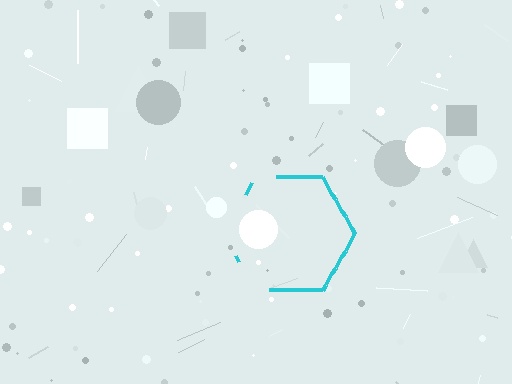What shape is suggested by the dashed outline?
The dashed outline suggests a hexagon.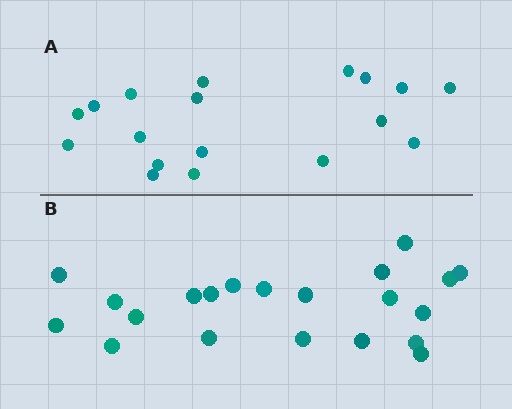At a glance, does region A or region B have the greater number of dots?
Region B (the bottom region) has more dots.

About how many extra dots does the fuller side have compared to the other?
Region B has just a few more — roughly 2 or 3 more dots than region A.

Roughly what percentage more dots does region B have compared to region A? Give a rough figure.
About 15% more.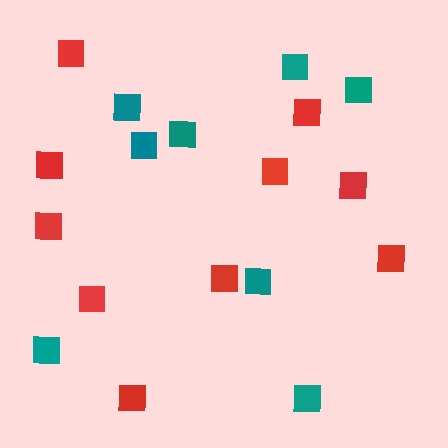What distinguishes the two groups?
There are 2 groups: one group of teal squares (8) and one group of red squares (10).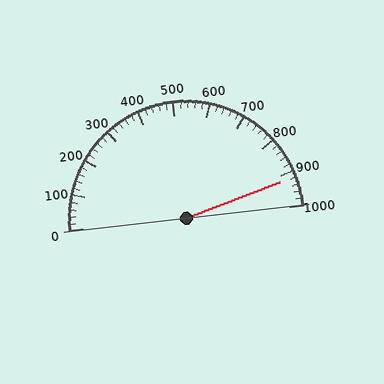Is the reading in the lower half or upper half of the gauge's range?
The reading is in the upper half of the range (0 to 1000).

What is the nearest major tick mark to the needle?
The nearest major tick mark is 900.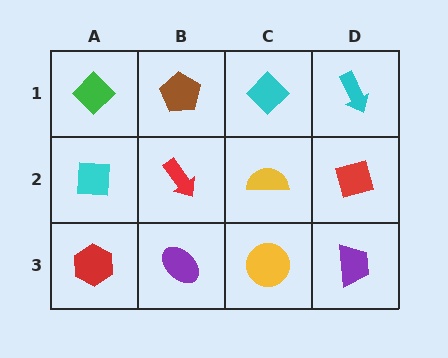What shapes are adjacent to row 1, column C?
A yellow semicircle (row 2, column C), a brown pentagon (row 1, column B), a cyan arrow (row 1, column D).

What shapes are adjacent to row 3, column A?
A cyan square (row 2, column A), a purple ellipse (row 3, column B).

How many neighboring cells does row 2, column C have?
4.